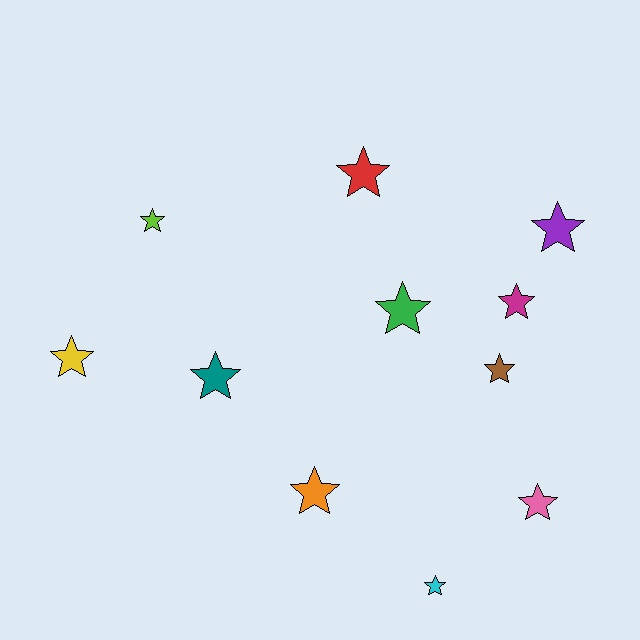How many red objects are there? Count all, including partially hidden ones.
There is 1 red object.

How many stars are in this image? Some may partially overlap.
There are 11 stars.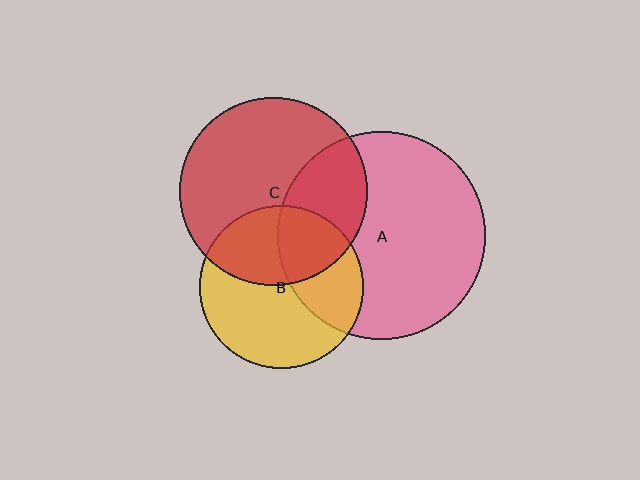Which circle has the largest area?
Circle A (pink).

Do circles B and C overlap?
Yes.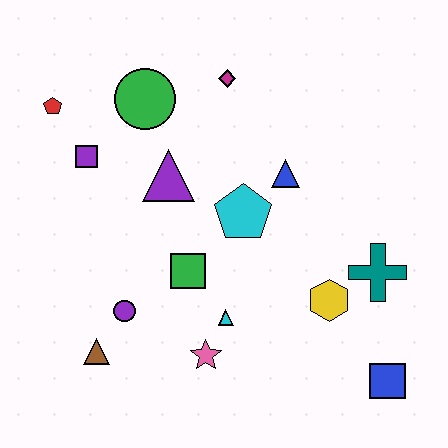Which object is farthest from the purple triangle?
The blue square is farthest from the purple triangle.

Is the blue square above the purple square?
No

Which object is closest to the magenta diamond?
The green circle is closest to the magenta diamond.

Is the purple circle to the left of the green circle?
Yes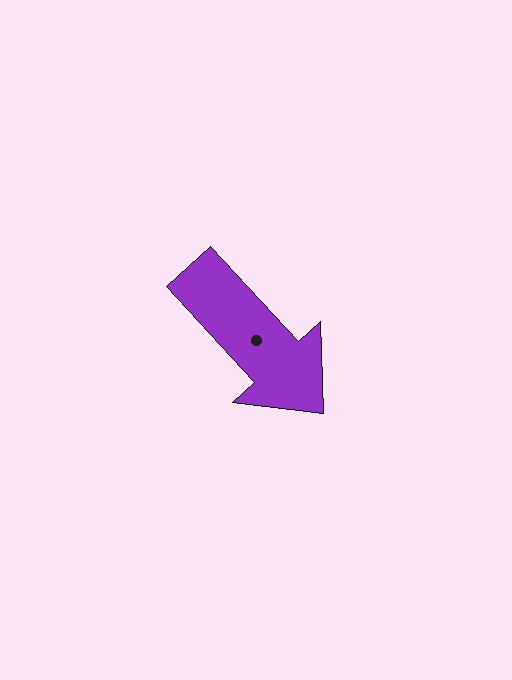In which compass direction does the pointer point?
Southeast.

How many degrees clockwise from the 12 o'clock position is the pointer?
Approximately 137 degrees.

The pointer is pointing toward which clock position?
Roughly 5 o'clock.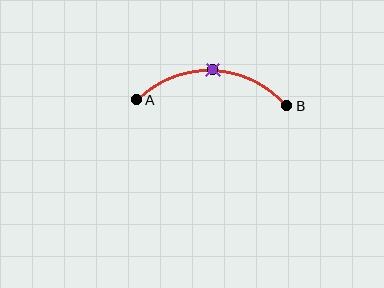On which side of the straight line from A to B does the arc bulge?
The arc bulges above the straight line connecting A and B.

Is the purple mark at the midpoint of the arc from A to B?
Yes. The purple mark lies on the arc at equal arc-length from both A and B — it is the arc midpoint.